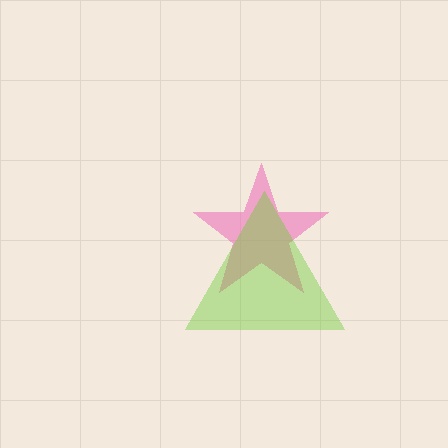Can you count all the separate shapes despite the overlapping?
Yes, there are 2 separate shapes.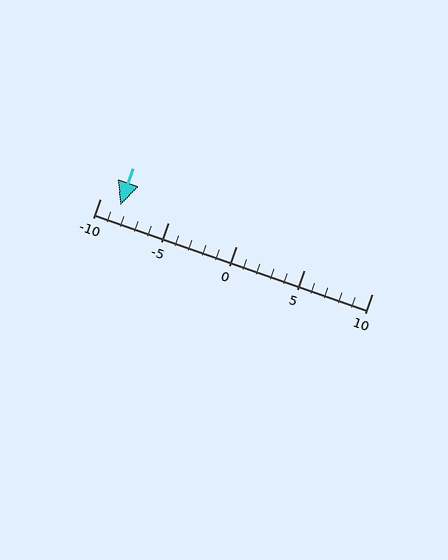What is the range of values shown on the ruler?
The ruler shows values from -10 to 10.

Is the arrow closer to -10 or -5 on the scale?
The arrow is closer to -10.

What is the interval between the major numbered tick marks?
The major tick marks are spaced 5 units apart.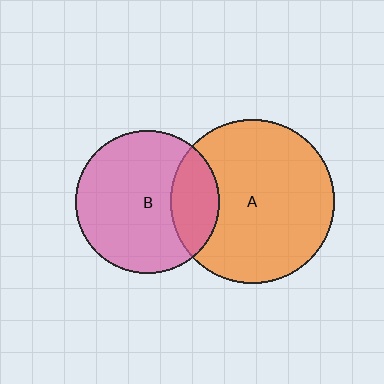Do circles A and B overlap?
Yes.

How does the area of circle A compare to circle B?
Approximately 1.3 times.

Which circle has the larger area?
Circle A (orange).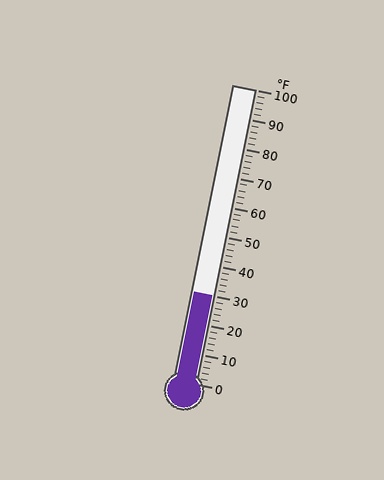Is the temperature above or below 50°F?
The temperature is below 50°F.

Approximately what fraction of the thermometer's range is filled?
The thermometer is filled to approximately 30% of its range.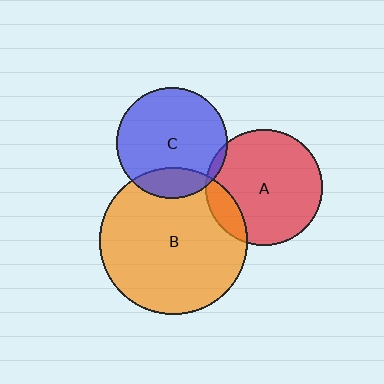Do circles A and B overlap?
Yes.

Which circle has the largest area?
Circle B (orange).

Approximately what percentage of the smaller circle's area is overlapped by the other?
Approximately 15%.